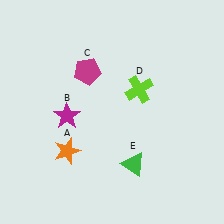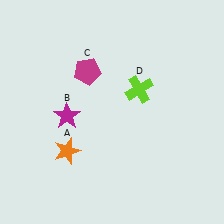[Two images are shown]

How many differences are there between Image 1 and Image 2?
There is 1 difference between the two images.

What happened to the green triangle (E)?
The green triangle (E) was removed in Image 2. It was in the bottom-right area of Image 1.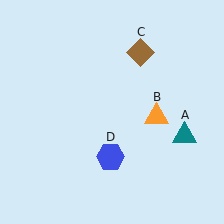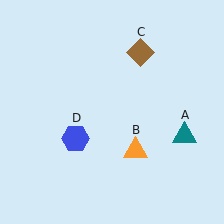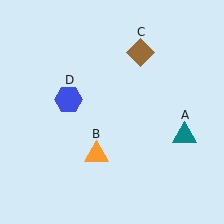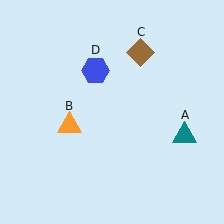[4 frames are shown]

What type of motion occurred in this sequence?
The orange triangle (object B), blue hexagon (object D) rotated clockwise around the center of the scene.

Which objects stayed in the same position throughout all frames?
Teal triangle (object A) and brown diamond (object C) remained stationary.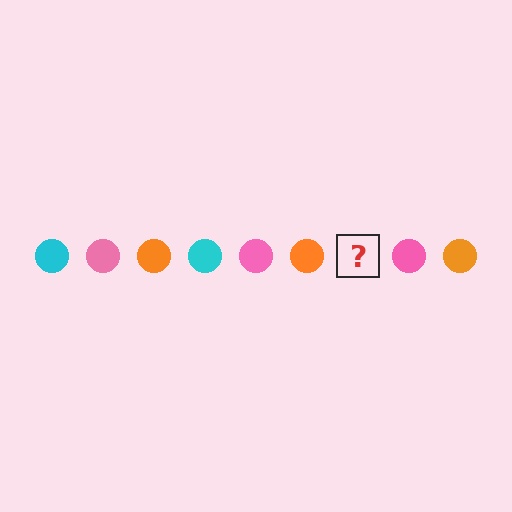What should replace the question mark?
The question mark should be replaced with a cyan circle.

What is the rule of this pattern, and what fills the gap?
The rule is that the pattern cycles through cyan, pink, orange circles. The gap should be filled with a cyan circle.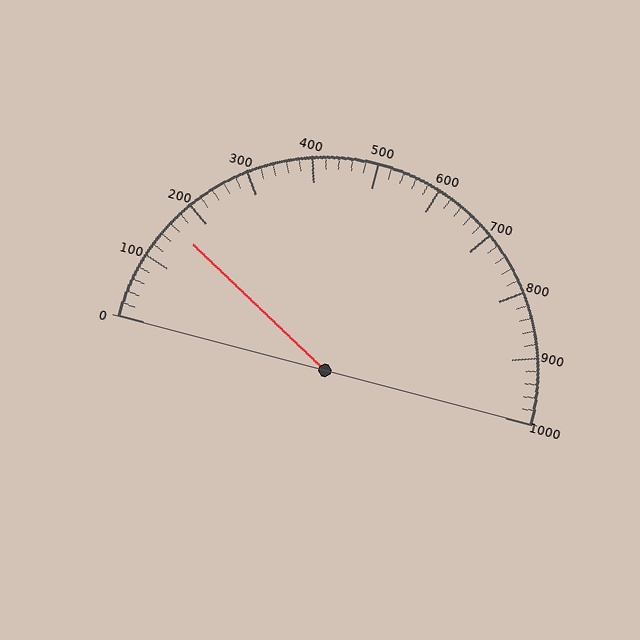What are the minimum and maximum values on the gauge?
The gauge ranges from 0 to 1000.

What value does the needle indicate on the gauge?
The needle indicates approximately 160.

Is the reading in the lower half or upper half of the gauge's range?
The reading is in the lower half of the range (0 to 1000).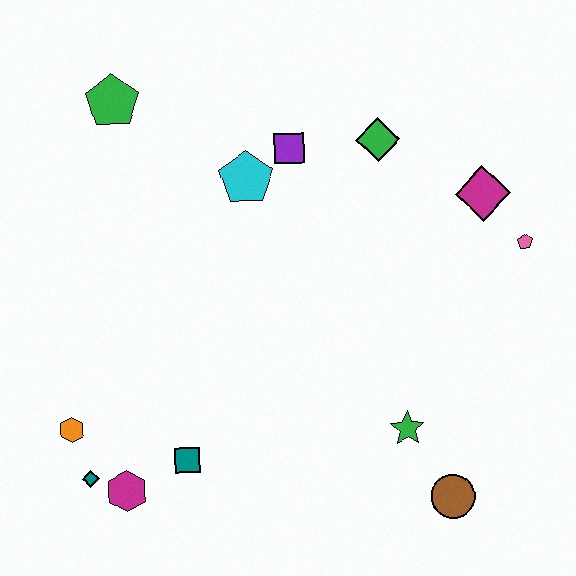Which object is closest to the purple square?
The cyan pentagon is closest to the purple square.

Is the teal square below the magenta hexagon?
No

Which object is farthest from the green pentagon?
The brown circle is farthest from the green pentagon.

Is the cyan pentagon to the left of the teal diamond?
No